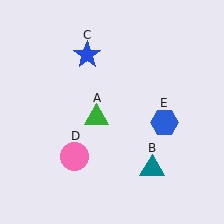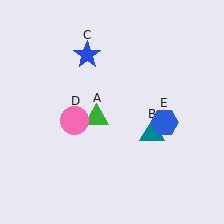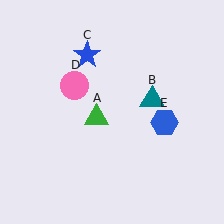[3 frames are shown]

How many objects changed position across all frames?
2 objects changed position: teal triangle (object B), pink circle (object D).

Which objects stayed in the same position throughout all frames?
Green triangle (object A) and blue star (object C) and blue hexagon (object E) remained stationary.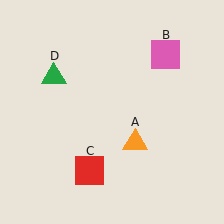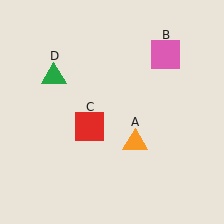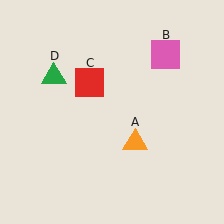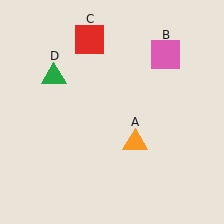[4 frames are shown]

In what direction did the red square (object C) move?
The red square (object C) moved up.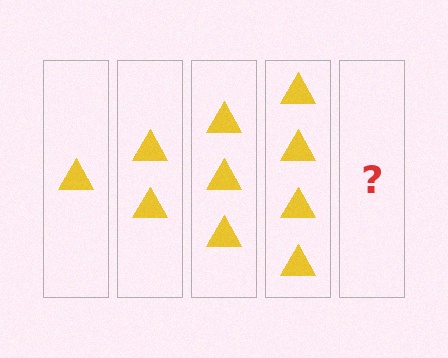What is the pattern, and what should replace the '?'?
The pattern is that each step adds one more triangle. The '?' should be 5 triangles.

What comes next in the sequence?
The next element should be 5 triangles.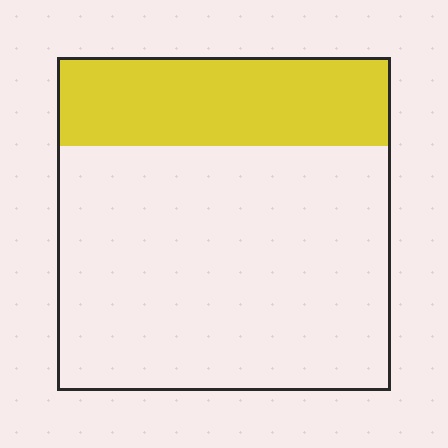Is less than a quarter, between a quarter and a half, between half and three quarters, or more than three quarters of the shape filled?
Between a quarter and a half.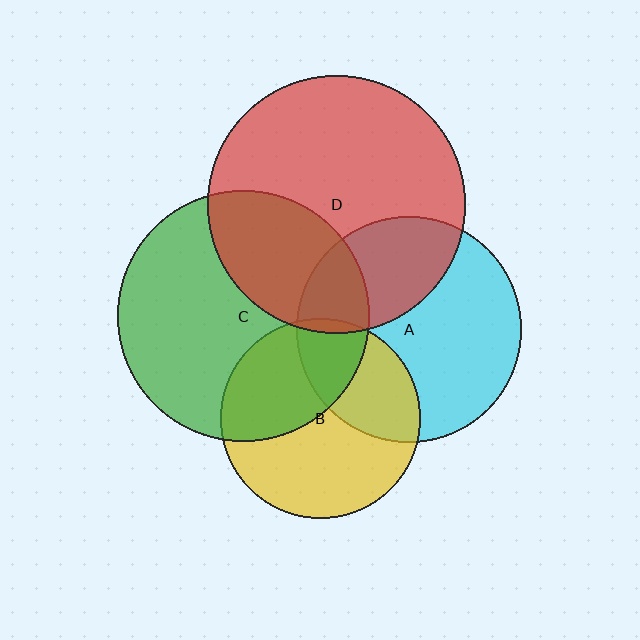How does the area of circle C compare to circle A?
Approximately 1.2 times.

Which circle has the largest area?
Circle D (red).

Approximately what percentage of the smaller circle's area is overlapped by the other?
Approximately 40%.